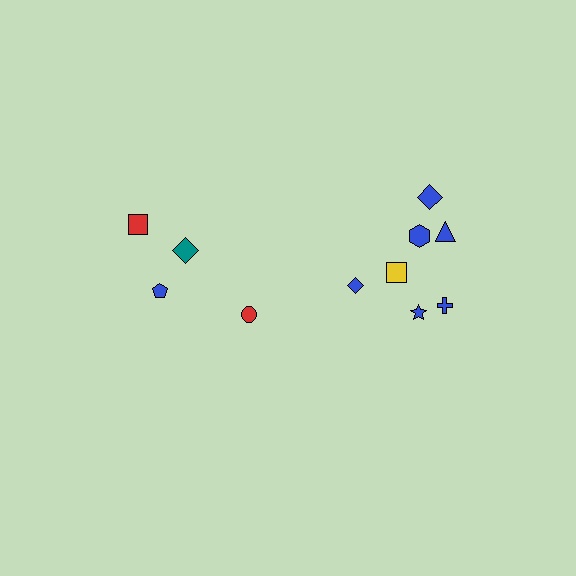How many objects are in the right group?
There are 7 objects.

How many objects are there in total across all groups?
There are 11 objects.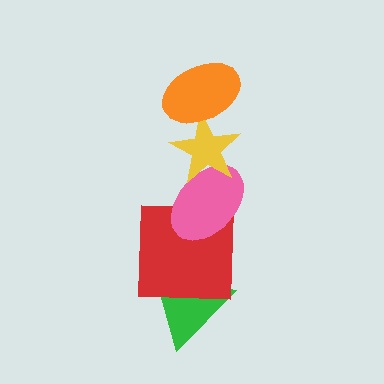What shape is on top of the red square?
The pink ellipse is on top of the red square.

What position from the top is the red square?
The red square is 4th from the top.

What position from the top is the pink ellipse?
The pink ellipse is 3rd from the top.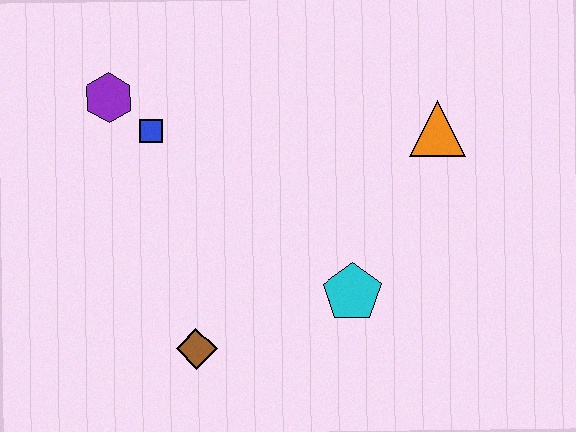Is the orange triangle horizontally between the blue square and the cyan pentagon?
No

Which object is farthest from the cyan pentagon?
The purple hexagon is farthest from the cyan pentagon.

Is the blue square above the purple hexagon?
No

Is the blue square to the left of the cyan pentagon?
Yes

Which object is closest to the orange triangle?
The cyan pentagon is closest to the orange triangle.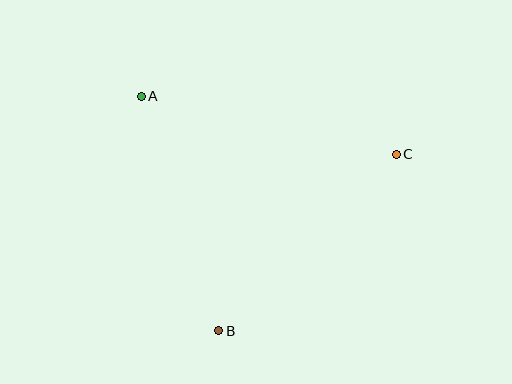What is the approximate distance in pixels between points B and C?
The distance between B and C is approximately 250 pixels.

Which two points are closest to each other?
Points A and B are closest to each other.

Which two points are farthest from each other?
Points A and C are farthest from each other.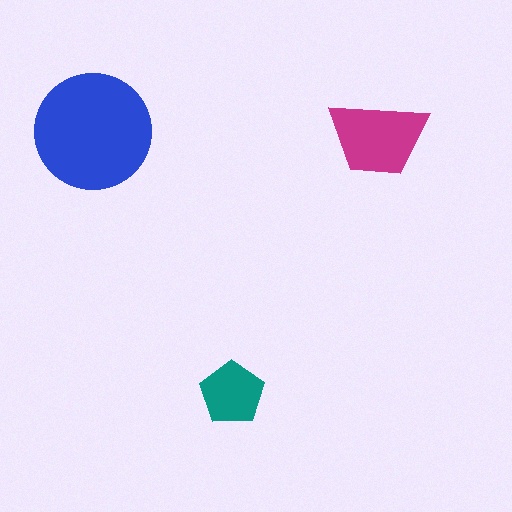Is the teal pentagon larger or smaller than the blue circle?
Smaller.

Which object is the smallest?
The teal pentagon.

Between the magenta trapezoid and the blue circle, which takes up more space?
The blue circle.